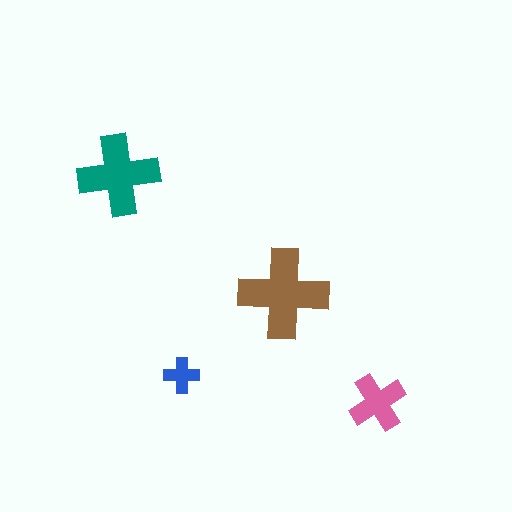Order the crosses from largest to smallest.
the brown one, the teal one, the pink one, the blue one.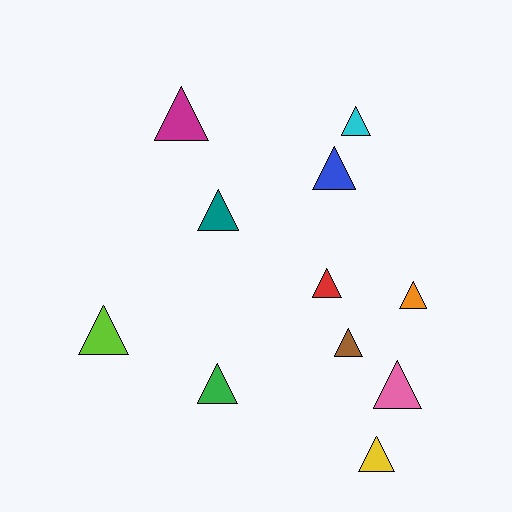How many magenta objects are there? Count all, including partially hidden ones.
There is 1 magenta object.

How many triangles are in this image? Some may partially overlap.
There are 11 triangles.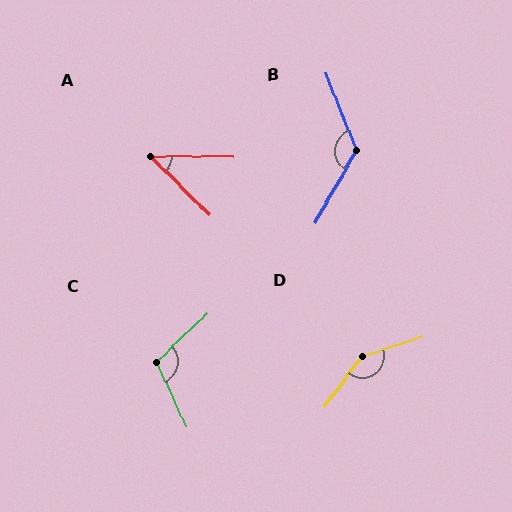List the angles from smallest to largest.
A (44°), C (109°), B (129°), D (144°).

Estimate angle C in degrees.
Approximately 109 degrees.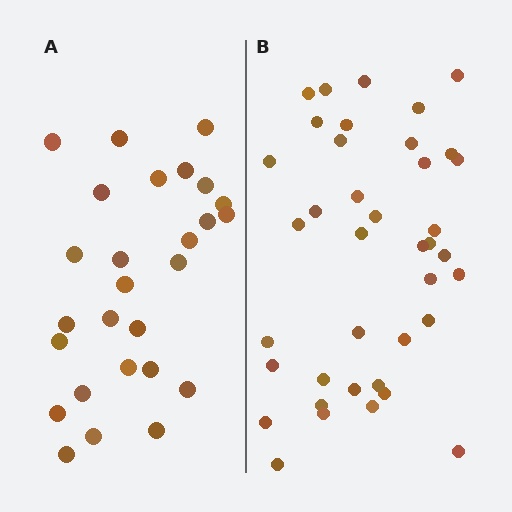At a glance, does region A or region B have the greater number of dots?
Region B (the right region) has more dots.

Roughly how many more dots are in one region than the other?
Region B has roughly 12 or so more dots than region A.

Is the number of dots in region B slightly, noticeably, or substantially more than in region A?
Region B has noticeably more, but not dramatically so. The ratio is roughly 1.4 to 1.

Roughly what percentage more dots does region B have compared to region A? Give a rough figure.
About 45% more.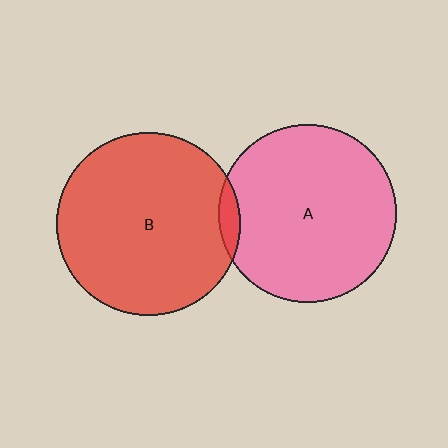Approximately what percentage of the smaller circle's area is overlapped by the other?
Approximately 5%.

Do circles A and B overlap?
Yes.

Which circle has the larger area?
Circle B (red).